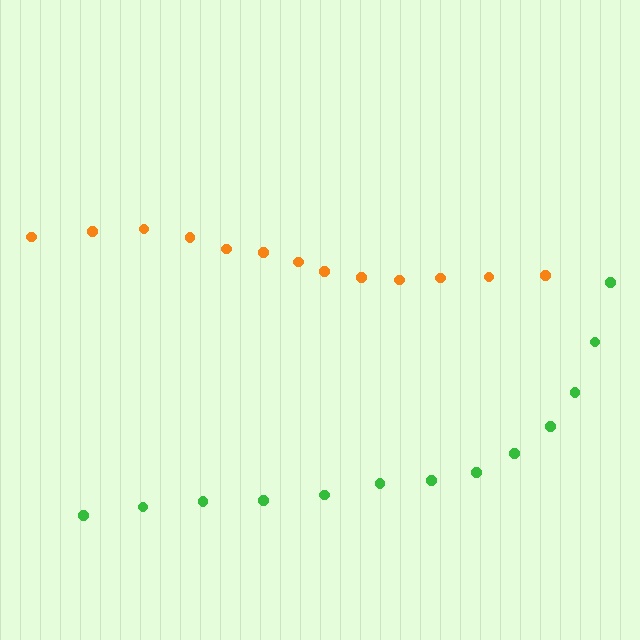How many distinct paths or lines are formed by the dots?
There are 2 distinct paths.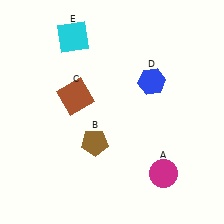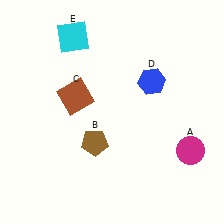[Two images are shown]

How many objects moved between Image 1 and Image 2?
1 object moved between the two images.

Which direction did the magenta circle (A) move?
The magenta circle (A) moved right.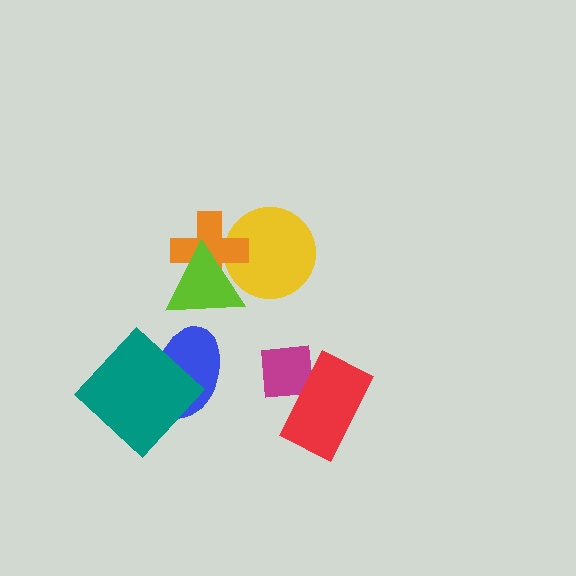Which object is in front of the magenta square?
The red rectangle is in front of the magenta square.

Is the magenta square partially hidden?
Yes, it is partially covered by another shape.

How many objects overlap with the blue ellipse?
1 object overlaps with the blue ellipse.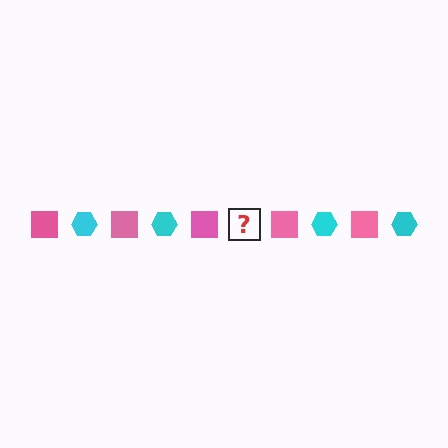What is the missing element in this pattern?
The missing element is a cyan hexagon.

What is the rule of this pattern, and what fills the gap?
The rule is that the pattern alternates between pink square and cyan hexagon. The gap should be filled with a cyan hexagon.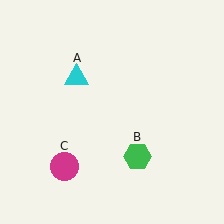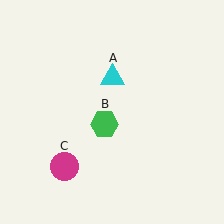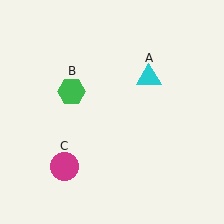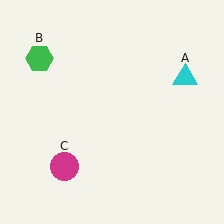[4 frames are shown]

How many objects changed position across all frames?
2 objects changed position: cyan triangle (object A), green hexagon (object B).